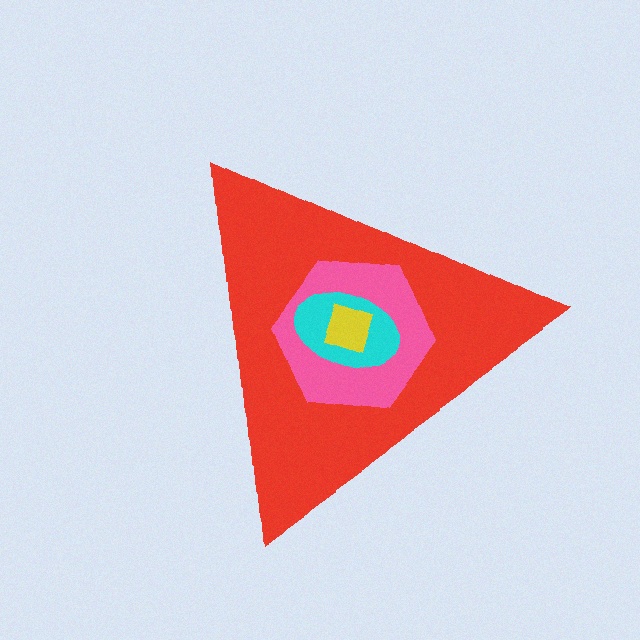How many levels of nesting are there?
4.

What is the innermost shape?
The yellow square.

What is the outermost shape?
The red triangle.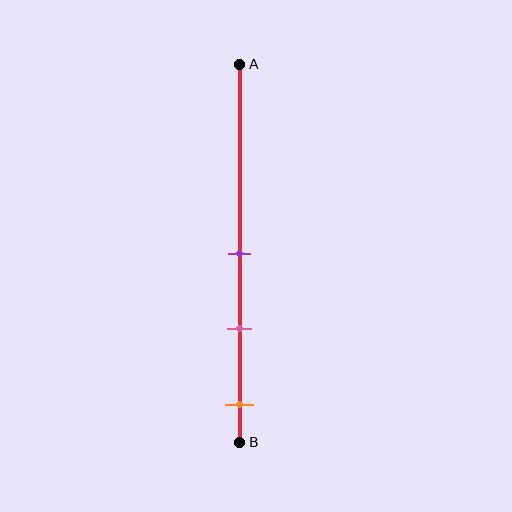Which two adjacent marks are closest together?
The purple and pink marks are the closest adjacent pair.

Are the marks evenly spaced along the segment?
Yes, the marks are approximately evenly spaced.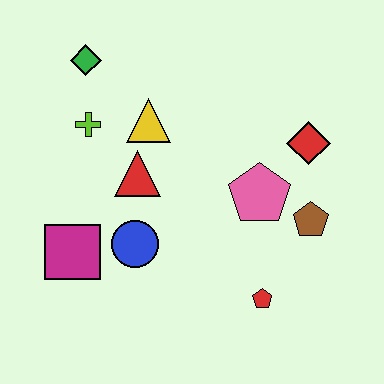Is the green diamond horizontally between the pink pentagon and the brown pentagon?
No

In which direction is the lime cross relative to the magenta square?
The lime cross is above the magenta square.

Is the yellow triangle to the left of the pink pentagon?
Yes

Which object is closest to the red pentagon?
The brown pentagon is closest to the red pentagon.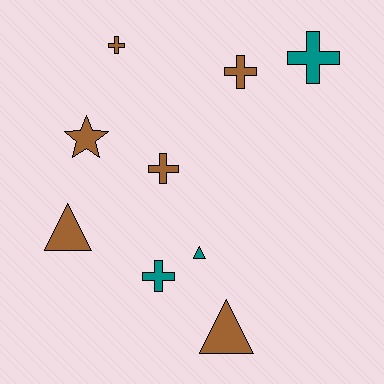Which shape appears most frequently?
Cross, with 5 objects.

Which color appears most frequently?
Brown, with 6 objects.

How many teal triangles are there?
There is 1 teal triangle.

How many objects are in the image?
There are 9 objects.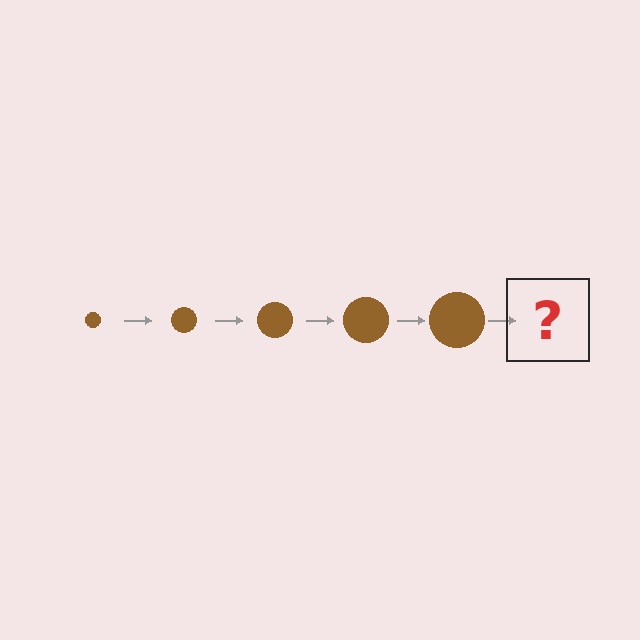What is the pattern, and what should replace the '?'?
The pattern is that the circle gets progressively larger each step. The '?' should be a brown circle, larger than the previous one.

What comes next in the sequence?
The next element should be a brown circle, larger than the previous one.